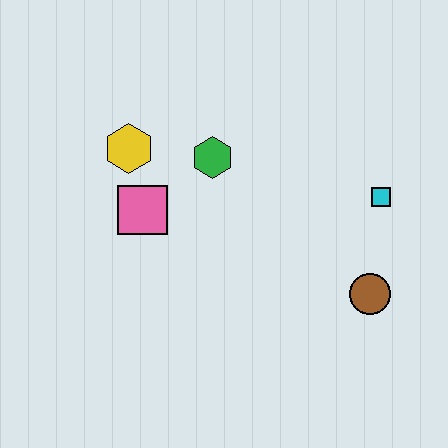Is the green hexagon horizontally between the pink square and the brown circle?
Yes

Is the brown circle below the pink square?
Yes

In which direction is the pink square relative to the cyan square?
The pink square is to the left of the cyan square.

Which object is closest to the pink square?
The yellow hexagon is closest to the pink square.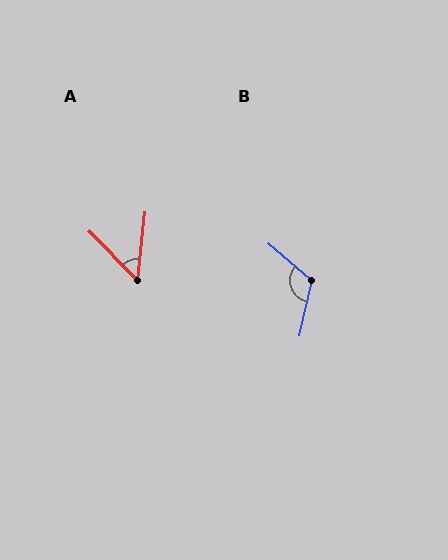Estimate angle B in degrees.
Approximately 118 degrees.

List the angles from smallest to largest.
A (50°), B (118°).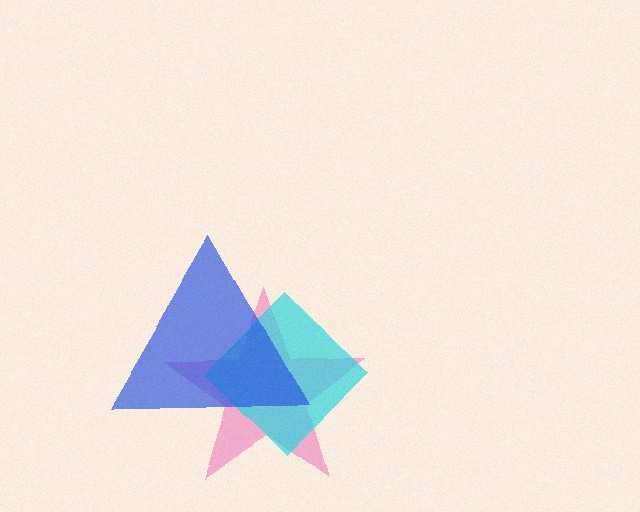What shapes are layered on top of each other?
The layered shapes are: a pink star, a cyan diamond, a blue triangle.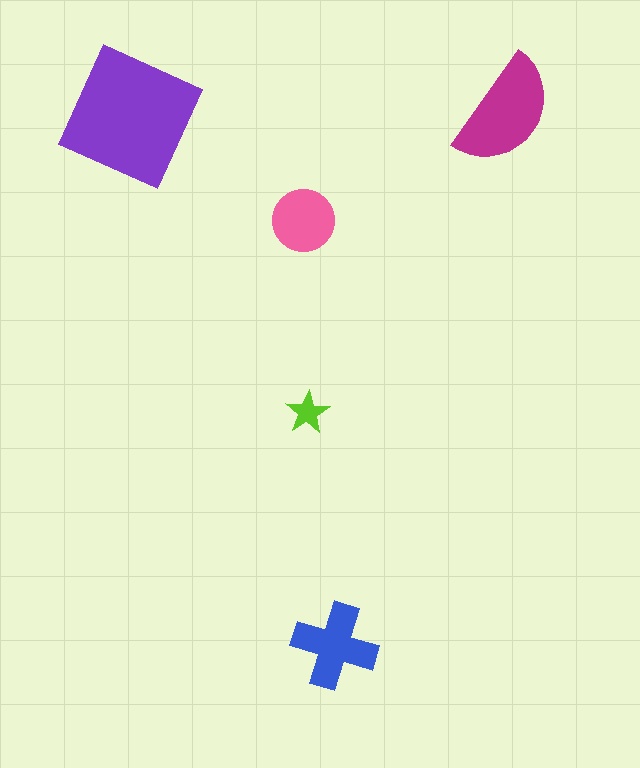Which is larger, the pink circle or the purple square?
The purple square.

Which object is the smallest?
The lime star.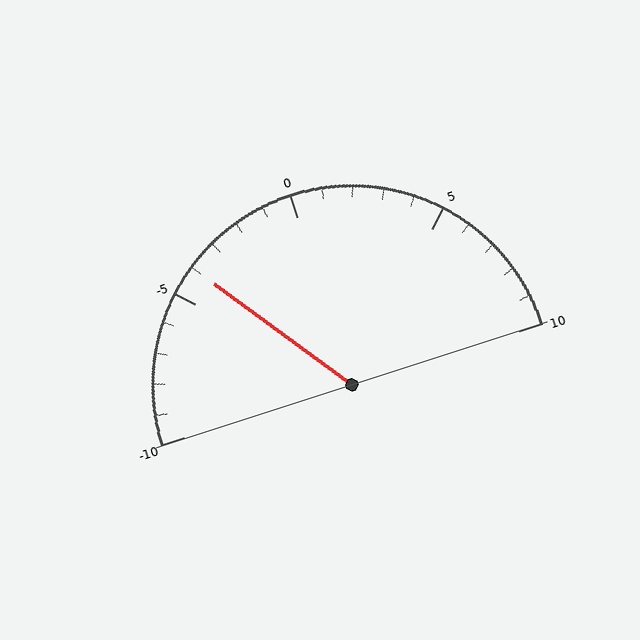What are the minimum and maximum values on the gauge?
The gauge ranges from -10 to 10.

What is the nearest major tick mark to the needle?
The nearest major tick mark is -5.